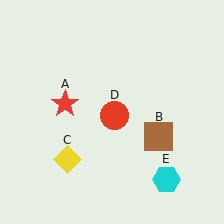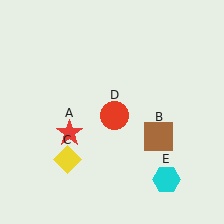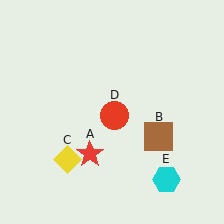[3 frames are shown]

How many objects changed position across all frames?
1 object changed position: red star (object A).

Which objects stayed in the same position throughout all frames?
Brown square (object B) and yellow diamond (object C) and red circle (object D) and cyan hexagon (object E) remained stationary.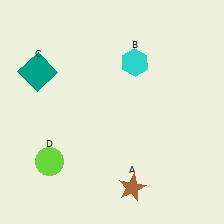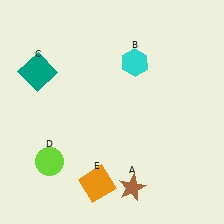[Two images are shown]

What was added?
An orange square (E) was added in Image 2.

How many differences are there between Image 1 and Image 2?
There is 1 difference between the two images.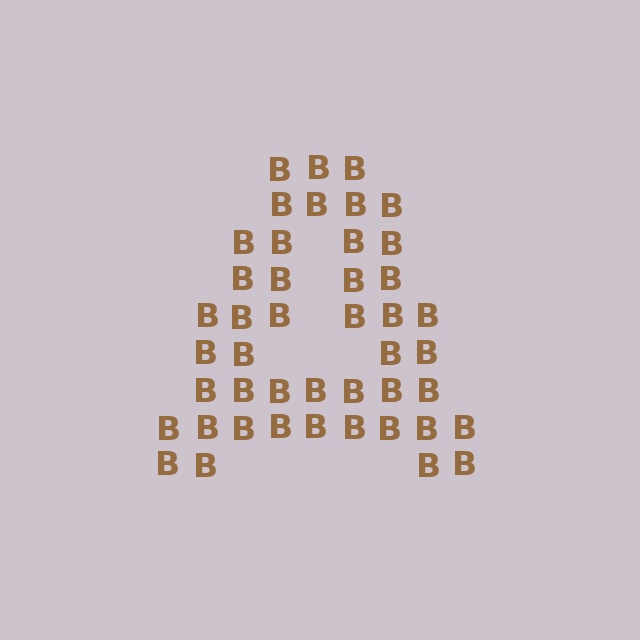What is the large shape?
The large shape is the letter A.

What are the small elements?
The small elements are letter B's.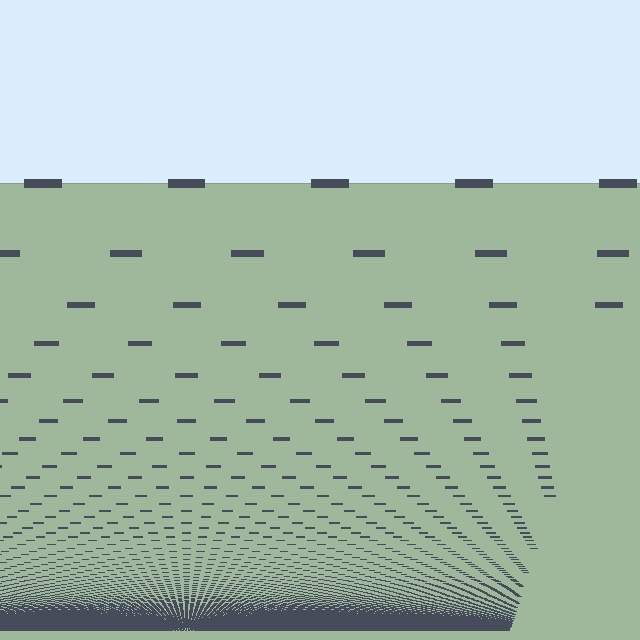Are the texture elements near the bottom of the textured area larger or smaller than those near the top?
Smaller. The gradient is inverted — elements near the bottom are smaller and denser.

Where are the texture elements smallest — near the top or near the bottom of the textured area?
Near the bottom.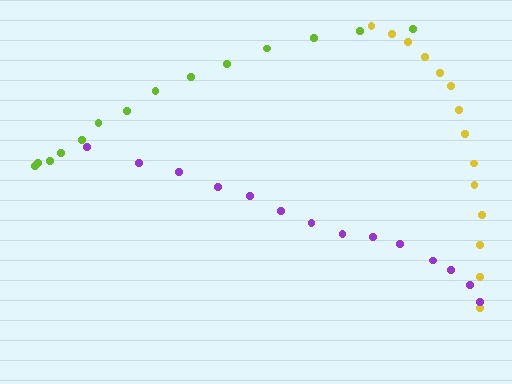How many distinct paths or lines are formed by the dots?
There are 3 distinct paths.